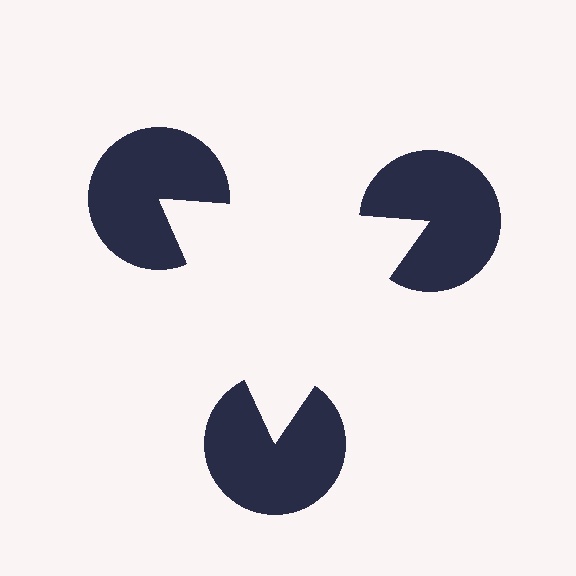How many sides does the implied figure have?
3 sides.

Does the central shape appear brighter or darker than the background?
It typically appears slightly brighter than the background, even though no actual brightness change is drawn.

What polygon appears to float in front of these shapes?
An illusory triangle — its edges are inferred from the aligned wedge cuts in the pac-man discs, not physically drawn.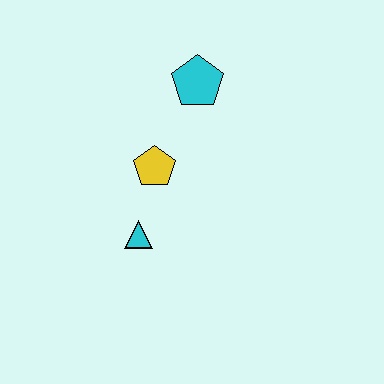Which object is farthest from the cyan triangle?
The cyan pentagon is farthest from the cyan triangle.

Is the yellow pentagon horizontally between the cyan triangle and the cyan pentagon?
Yes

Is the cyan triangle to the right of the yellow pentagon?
No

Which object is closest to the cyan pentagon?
The yellow pentagon is closest to the cyan pentagon.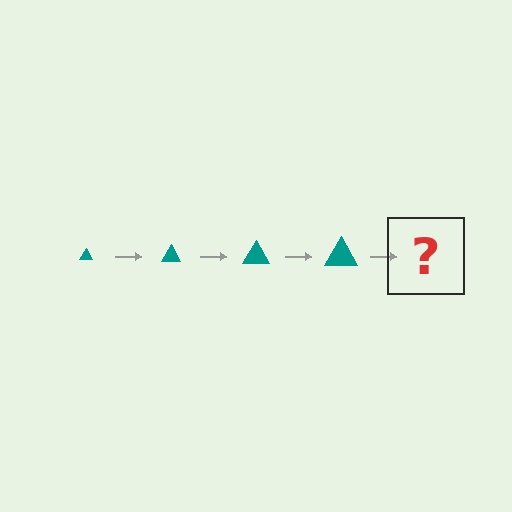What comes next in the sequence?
The next element should be a teal triangle, larger than the previous one.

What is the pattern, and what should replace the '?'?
The pattern is that the triangle gets progressively larger each step. The '?' should be a teal triangle, larger than the previous one.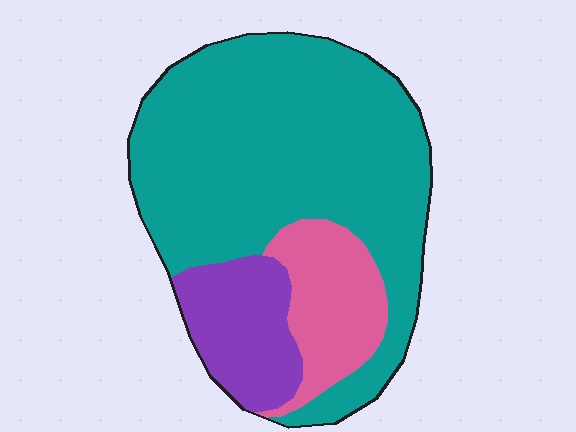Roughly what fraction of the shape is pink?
Pink takes up less than a sixth of the shape.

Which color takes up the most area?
Teal, at roughly 70%.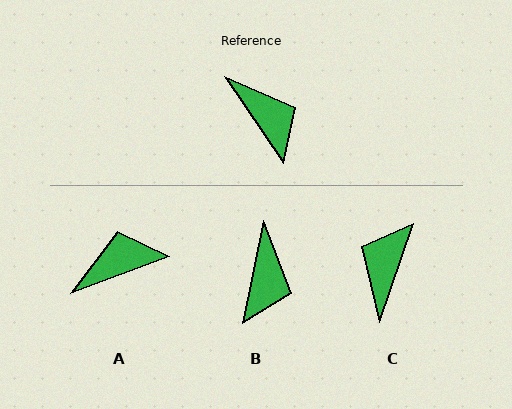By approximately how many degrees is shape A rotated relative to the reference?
Approximately 77 degrees counter-clockwise.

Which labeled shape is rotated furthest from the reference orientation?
C, about 127 degrees away.